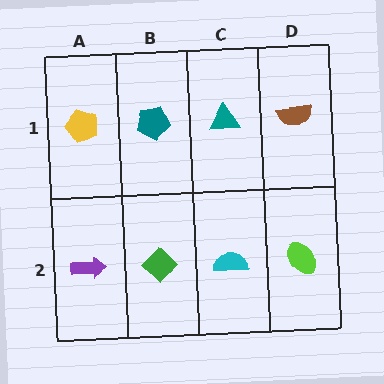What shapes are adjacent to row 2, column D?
A brown semicircle (row 1, column D), a cyan semicircle (row 2, column C).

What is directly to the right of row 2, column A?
A green diamond.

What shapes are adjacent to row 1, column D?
A lime ellipse (row 2, column D), a teal triangle (row 1, column C).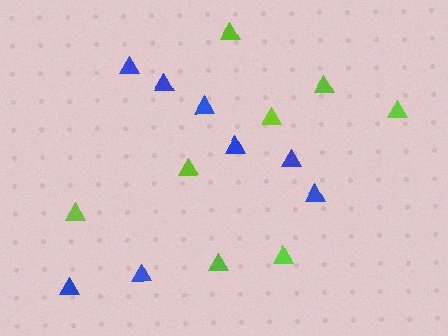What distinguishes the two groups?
There are 2 groups: one group of blue triangles (8) and one group of lime triangles (8).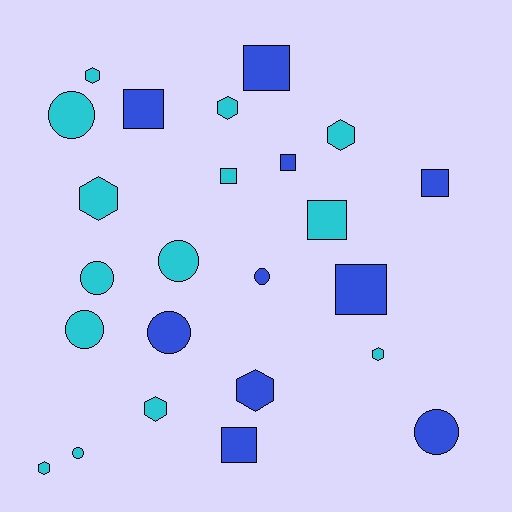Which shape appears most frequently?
Square, with 8 objects.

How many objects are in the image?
There are 24 objects.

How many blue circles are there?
There are 3 blue circles.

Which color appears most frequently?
Cyan, with 14 objects.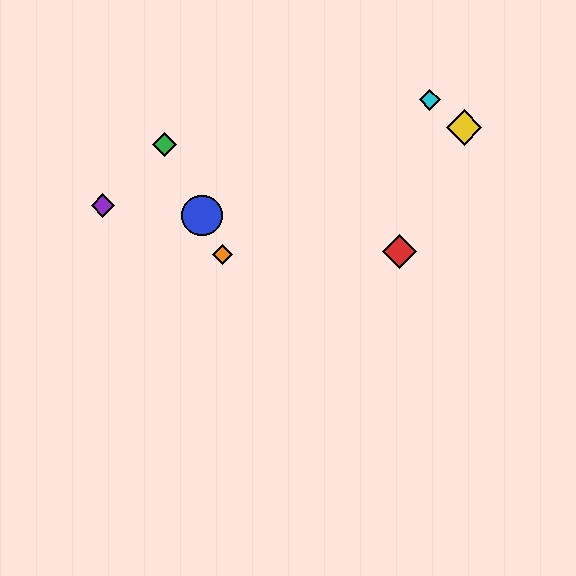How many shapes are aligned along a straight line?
3 shapes (the blue circle, the green diamond, the orange diamond) are aligned along a straight line.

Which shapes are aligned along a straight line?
The blue circle, the green diamond, the orange diamond are aligned along a straight line.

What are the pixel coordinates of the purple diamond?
The purple diamond is at (103, 205).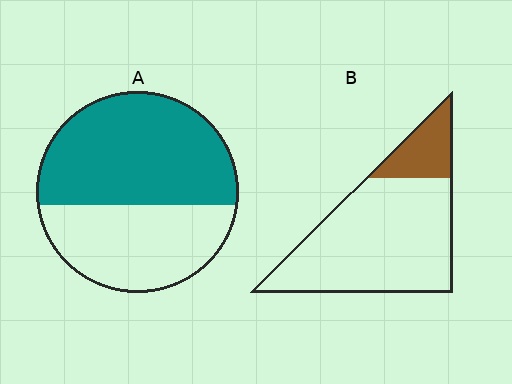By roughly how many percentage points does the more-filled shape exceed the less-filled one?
By roughly 40 percentage points (A over B).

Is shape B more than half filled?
No.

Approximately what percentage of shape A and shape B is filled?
A is approximately 60% and B is approximately 20%.